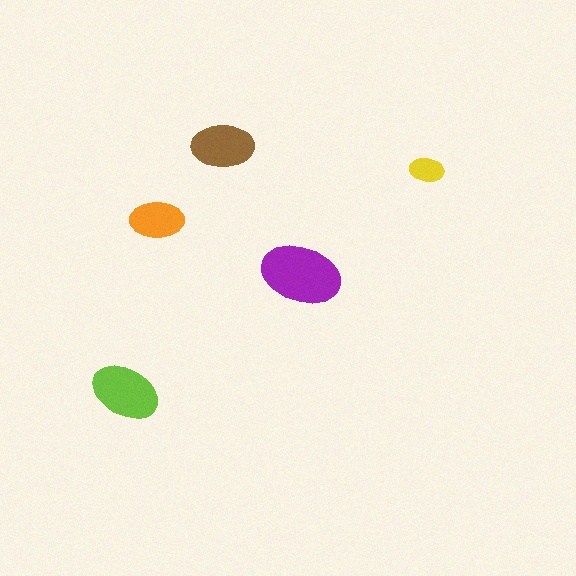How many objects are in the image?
There are 5 objects in the image.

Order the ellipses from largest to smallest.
the purple one, the lime one, the brown one, the orange one, the yellow one.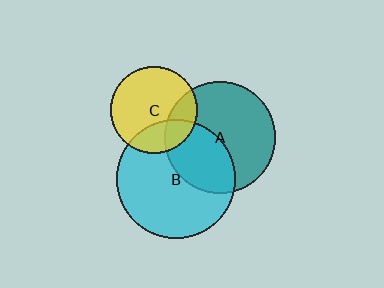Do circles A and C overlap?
Yes.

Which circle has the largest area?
Circle B (cyan).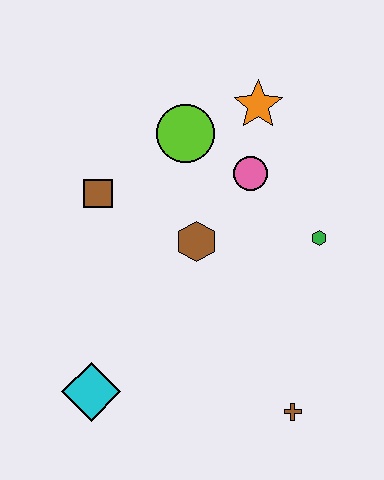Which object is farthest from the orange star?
The cyan diamond is farthest from the orange star.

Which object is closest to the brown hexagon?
The pink circle is closest to the brown hexagon.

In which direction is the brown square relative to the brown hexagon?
The brown square is to the left of the brown hexagon.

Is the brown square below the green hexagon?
No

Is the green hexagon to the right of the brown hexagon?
Yes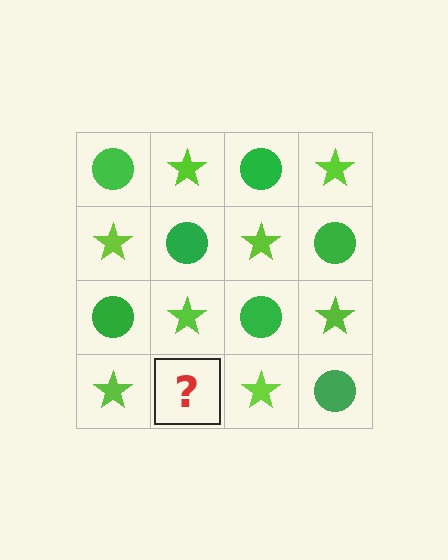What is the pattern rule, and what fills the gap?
The rule is that it alternates green circle and lime star in a checkerboard pattern. The gap should be filled with a green circle.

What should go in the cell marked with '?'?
The missing cell should contain a green circle.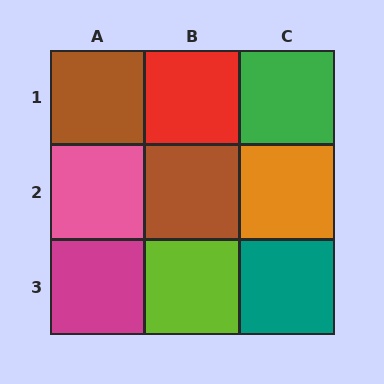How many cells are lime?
1 cell is lime.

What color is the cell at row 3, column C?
Teal.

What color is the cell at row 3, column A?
Magenta.